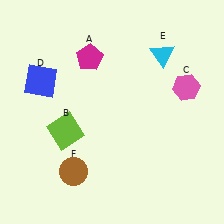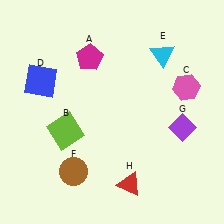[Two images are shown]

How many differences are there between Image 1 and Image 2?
There are 2 differences between the two images.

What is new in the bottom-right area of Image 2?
A purple diamond (G) was added in the bottom-right area of Image 2.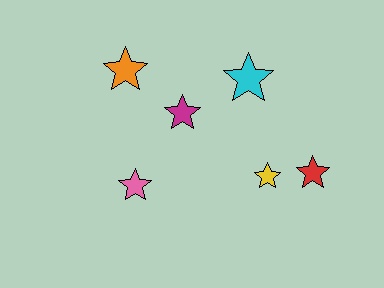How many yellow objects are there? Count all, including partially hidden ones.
There is 1 yellow object.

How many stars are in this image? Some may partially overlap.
There are 6 stars.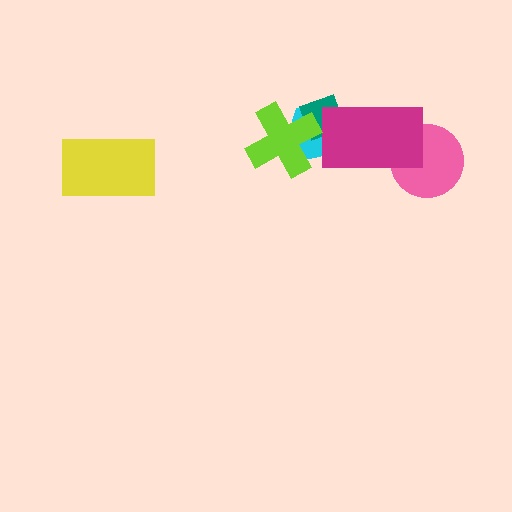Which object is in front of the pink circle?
The magenta rectangle is in front of the pink circle.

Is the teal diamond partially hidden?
Yes, it is partially covered by another shape.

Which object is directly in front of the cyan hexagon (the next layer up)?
The teal diamond is directly in front of the cyan hexagon.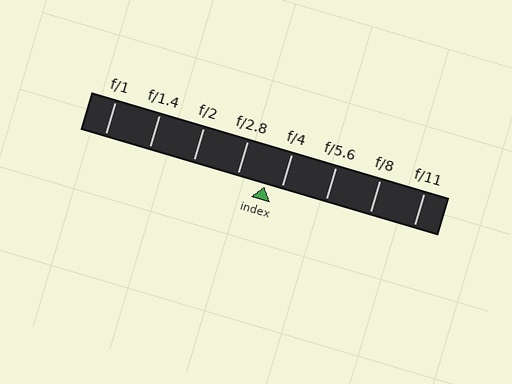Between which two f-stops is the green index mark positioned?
The index mark is between f/2.8 and f/4.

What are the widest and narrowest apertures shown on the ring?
The widest aperture shown is f/1 and the narrowest is f/11.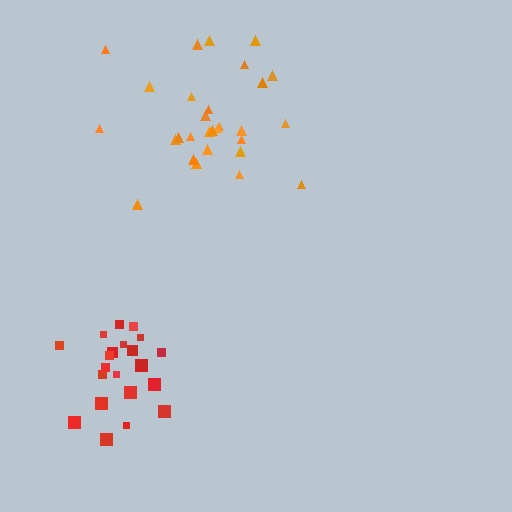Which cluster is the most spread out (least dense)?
Orange.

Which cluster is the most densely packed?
Red.